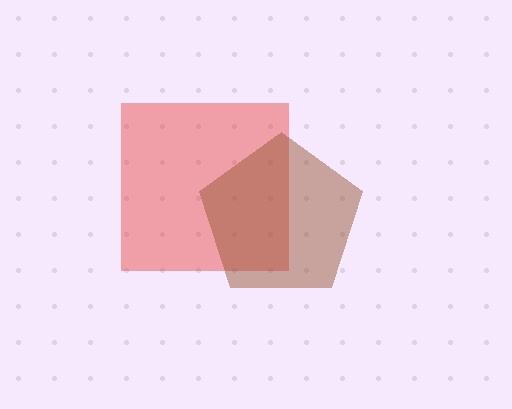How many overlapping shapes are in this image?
There are 2 overlapping shapes in the image.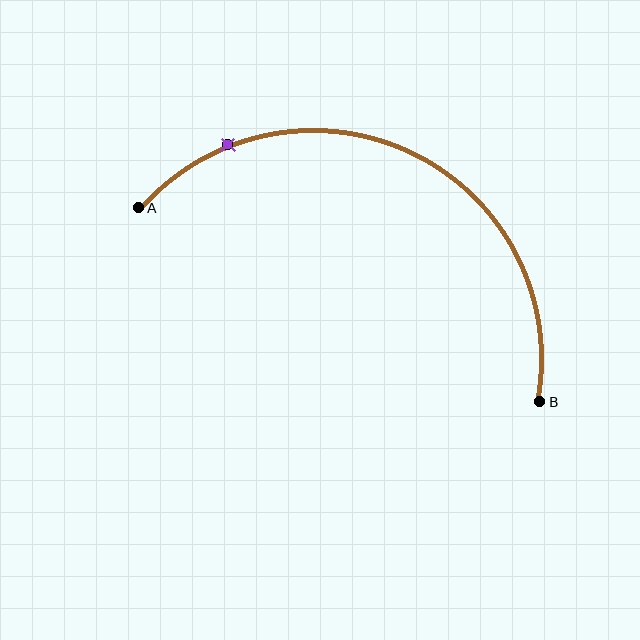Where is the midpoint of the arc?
The arc midpoint is the point on the curve farthest from the straight line joining A and B. It sits above that line.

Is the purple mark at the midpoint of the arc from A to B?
No. The purple mark lies on the arc but is closer to endpoint A. The arc midpoint would be at the point on the curve equidistant along the arc from both A and B.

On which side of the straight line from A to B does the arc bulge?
The arc bulges above the straight line connecting A and B.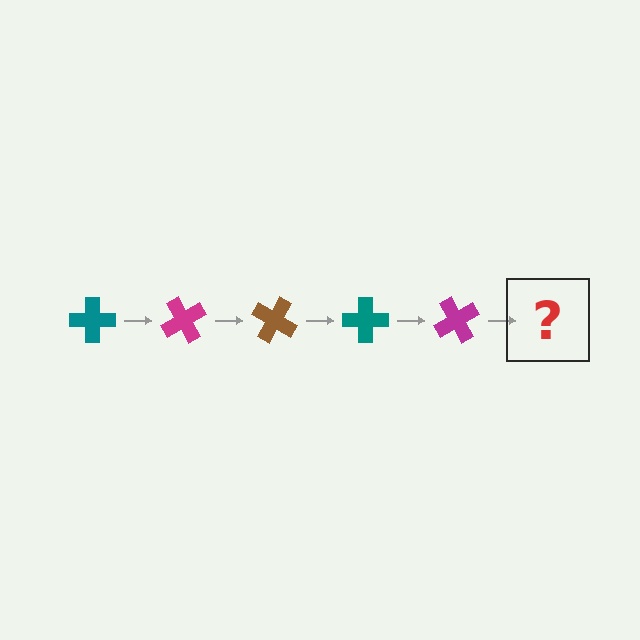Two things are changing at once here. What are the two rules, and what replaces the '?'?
The two rules are that it rotates 60 degrees each step and the color cycles through teal, magenta, and brown. The '?' should be a brown cross, rotated 300 degrees from the start.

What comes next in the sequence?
The next element should be a brown cross, rotated 300 degrees from the start.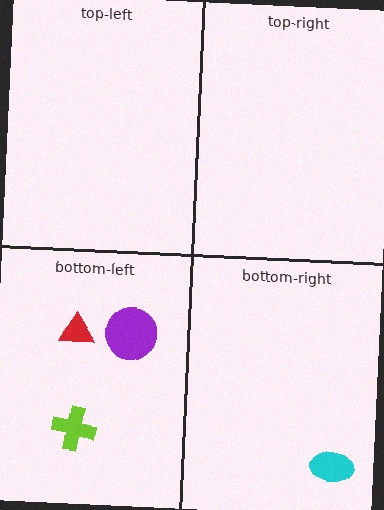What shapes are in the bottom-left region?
The lime cross, the red triangle, the purple circle.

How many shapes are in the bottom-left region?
3.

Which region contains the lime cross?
The bottom-left region.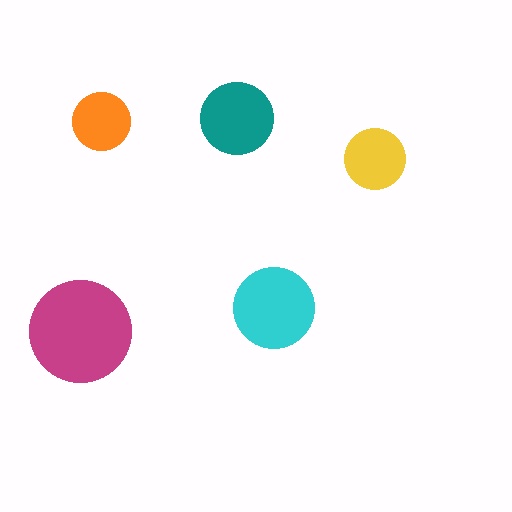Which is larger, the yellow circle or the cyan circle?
The cyan one.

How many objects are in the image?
There are 5 objects in the image.